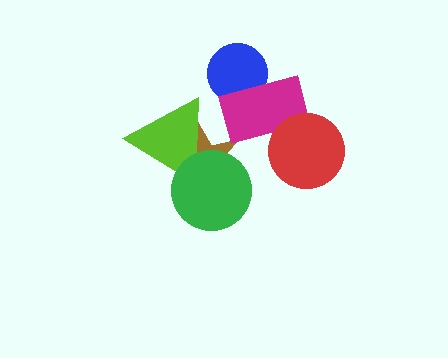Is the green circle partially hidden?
No, no other shape covers it.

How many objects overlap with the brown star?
2 objects overlap with the brown star.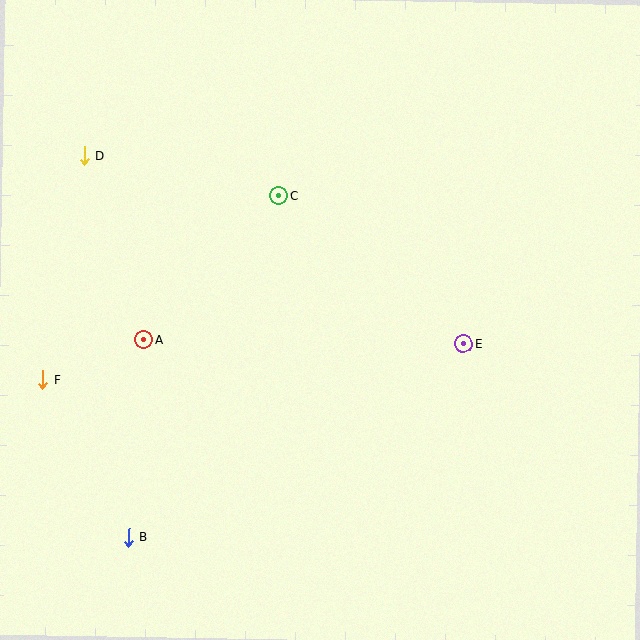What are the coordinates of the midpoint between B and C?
The midpoint between B and C is at (204, 366).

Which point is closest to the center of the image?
Point C at (279, 196) is closest to the center.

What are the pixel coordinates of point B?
Point B is at (129, 537).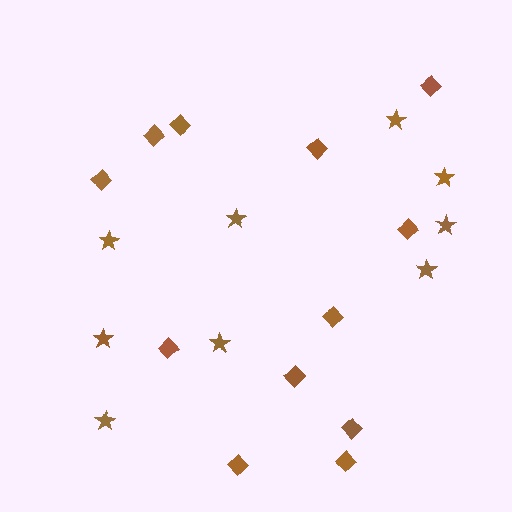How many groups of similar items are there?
There are 2 groups: one group of diamonds (12) and one group of stars (9).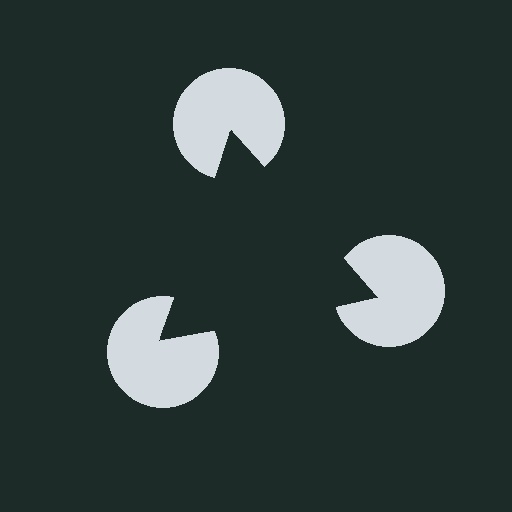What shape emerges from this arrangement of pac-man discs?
An illusory triangle — its edges are inferred from the aligned wedge cuts in the pac-man discs, not physically drawn.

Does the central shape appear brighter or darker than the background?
It typically appears slightly darker than the background, even though no actual brightness change is drawn.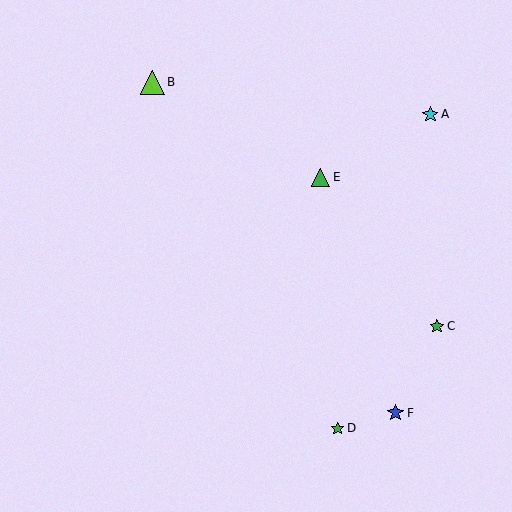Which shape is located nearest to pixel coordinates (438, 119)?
The cyan star (labeled A) at (430, 114) is nearest to that location.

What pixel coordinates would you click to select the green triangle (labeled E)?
Click at (321, 177) to select the green triangle E.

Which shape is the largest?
The lime triangle (labeled B) is the largest.